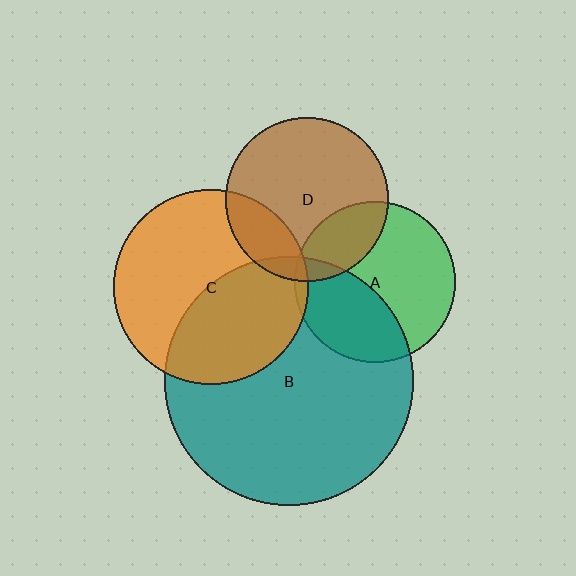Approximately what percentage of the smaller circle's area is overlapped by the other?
Approximately 25%.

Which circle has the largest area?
Circle B (teal).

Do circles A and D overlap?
Yes.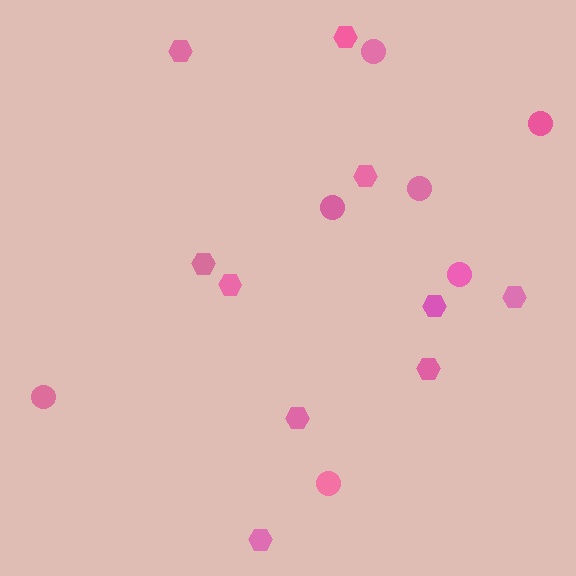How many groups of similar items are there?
There are 2 groups: one group of circles (7) and one group of hexagons (10).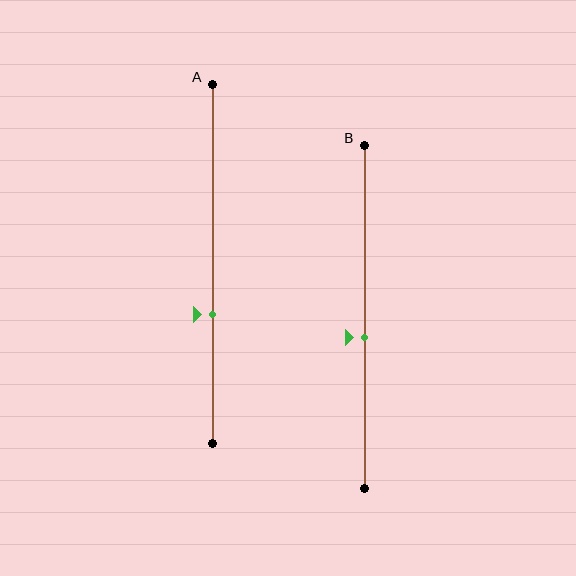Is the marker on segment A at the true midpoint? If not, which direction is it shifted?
No, the marker on segment A is shifted downward by about 14% of the segment length.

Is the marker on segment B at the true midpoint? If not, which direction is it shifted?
No, the marker on segment B is shifted downward by about 6% of the segment length.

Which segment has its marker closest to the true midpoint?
Segment B has its marker closest to the true midpoint.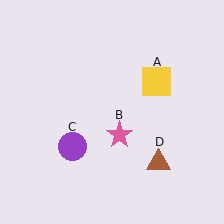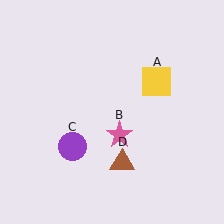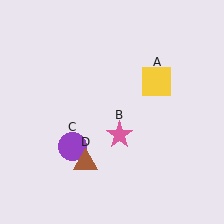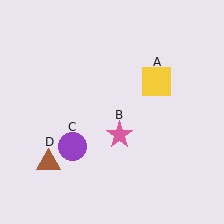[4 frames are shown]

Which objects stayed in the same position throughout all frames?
Yellow square (object A) and pink star (object B) and purple circle (object C) remained stationary.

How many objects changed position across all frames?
1 object changed position: brown triangle (object D).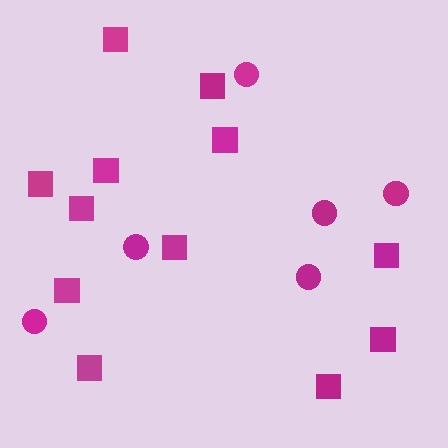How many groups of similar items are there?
There are 2 groups: one group of circles (6) and one group of squares (12).